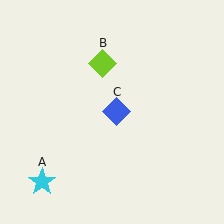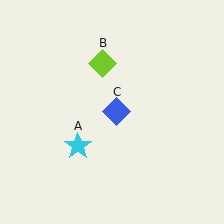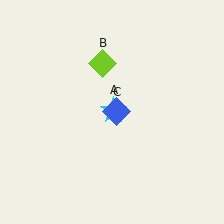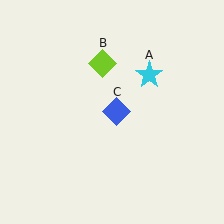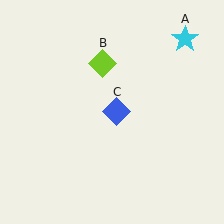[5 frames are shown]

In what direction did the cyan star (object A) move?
The cyan star (object A) moved up and to the right.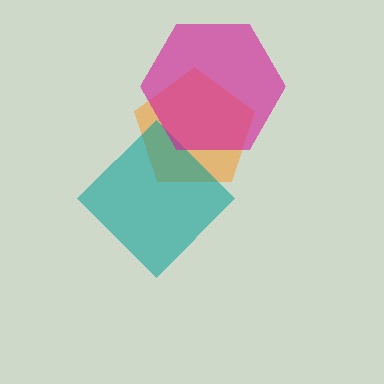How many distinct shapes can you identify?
There are 3 distinct shapes: an orange pentagon, a teal diamond, a magenta hexagon.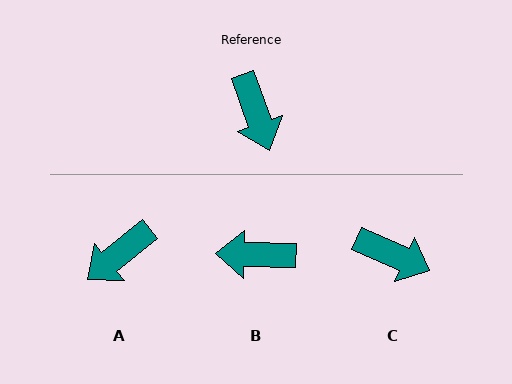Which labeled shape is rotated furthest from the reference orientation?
B, about 111 degrees away.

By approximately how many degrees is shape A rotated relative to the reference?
Approximately 71 degrees clockwise.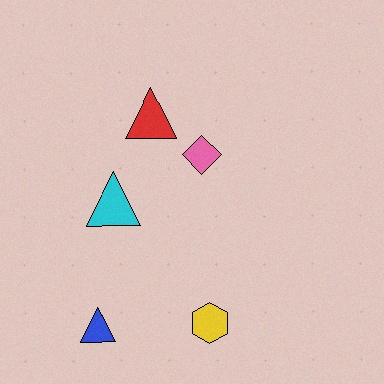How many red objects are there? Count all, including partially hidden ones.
There is 1 red object.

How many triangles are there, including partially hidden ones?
There are 3 triangles.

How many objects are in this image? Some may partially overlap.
There are 5 objects.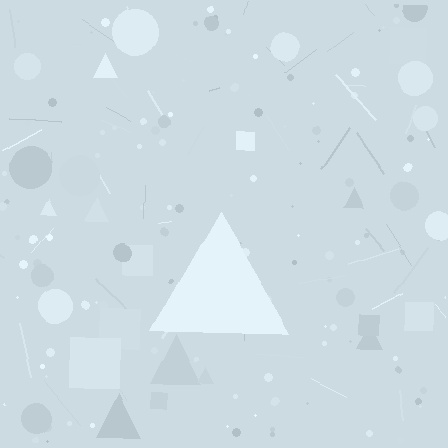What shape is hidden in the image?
A triangle is hidden in the image.